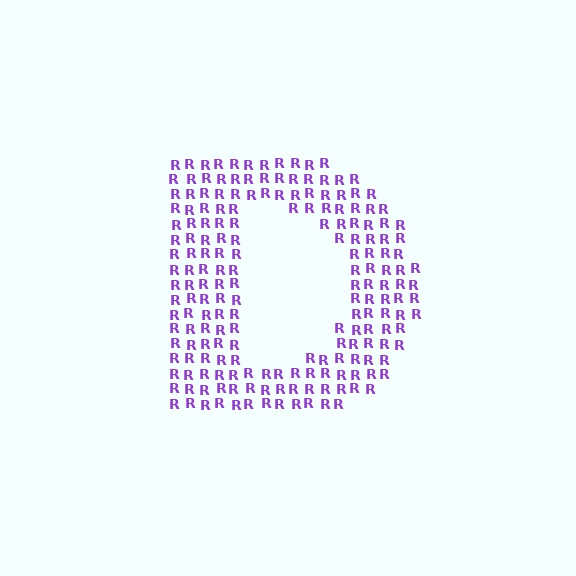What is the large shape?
The large shape is the letter D.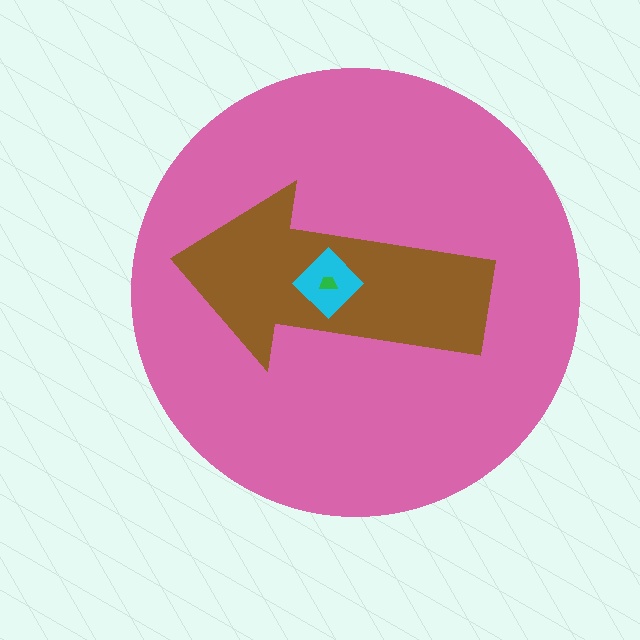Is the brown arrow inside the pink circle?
Yes.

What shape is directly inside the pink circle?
The brown arrow.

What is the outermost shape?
The pink circle.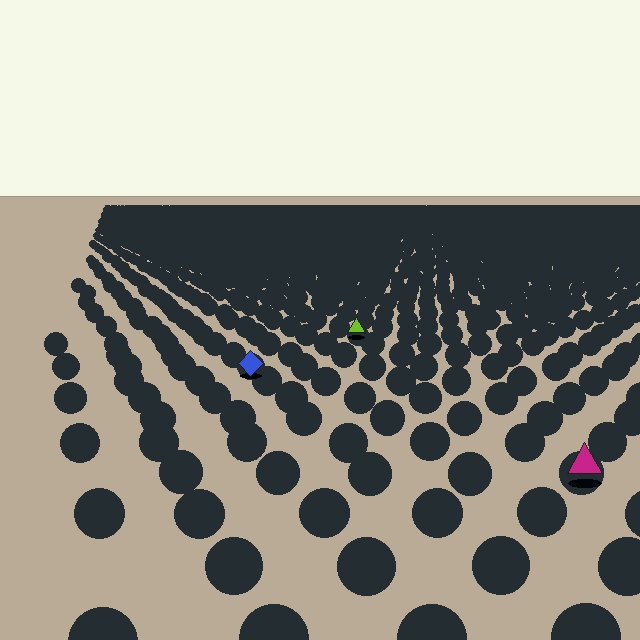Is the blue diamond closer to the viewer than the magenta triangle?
No. The magenta triangle is closer — you can tell from the texture gradient: the ground texture is coarser near it.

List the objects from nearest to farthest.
From nearest to farthest: the magenta triangle, the blue diamond, the lime triangle.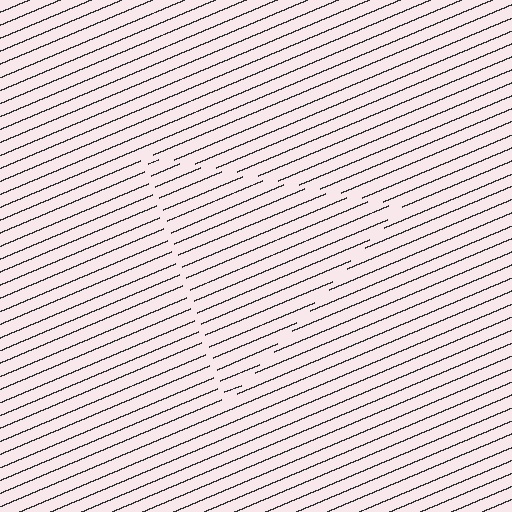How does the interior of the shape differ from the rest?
The interior of the shape contains the same grating, shifted by half a period — the contour is defined by the phase discontinuity where line-ends from the inner and outer gratings abut.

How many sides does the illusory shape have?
3 sides — the line-ends trace a triangle.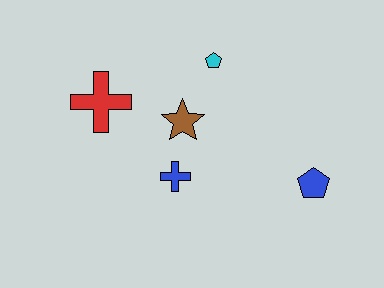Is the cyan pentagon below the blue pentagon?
No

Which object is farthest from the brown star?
The blue pentagon is farthest from the brown star.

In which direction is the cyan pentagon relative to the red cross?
The cyan pentagon is to the right of the red cross.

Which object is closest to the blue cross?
The brown star is closest to the blue cross.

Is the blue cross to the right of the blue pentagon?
No